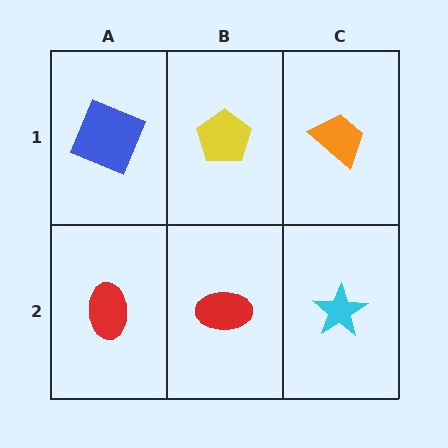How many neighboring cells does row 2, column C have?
2.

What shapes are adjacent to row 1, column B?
A red ellipse (row 2, column B), a blue square (row 1, column A), an orange trapezoid (row 1, column C).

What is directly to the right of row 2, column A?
A red ellipse.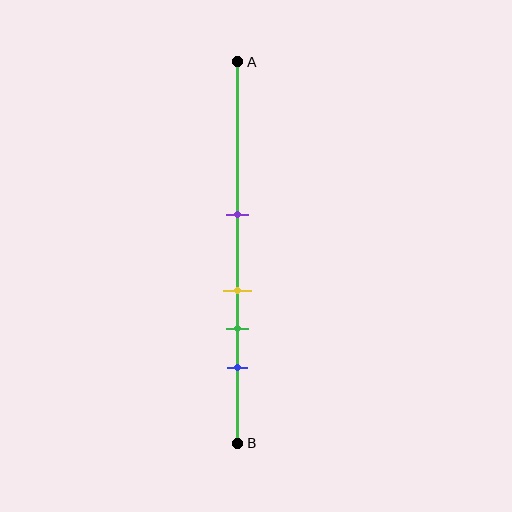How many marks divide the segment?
There are 4 marks dividing the segment.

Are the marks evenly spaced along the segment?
No, the marks are not evenly spaced.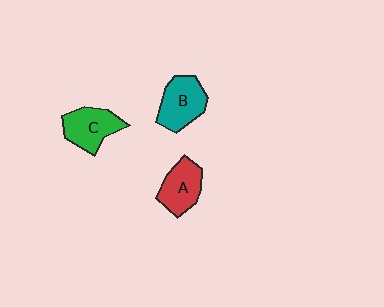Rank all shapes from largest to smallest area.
From largest to smallest: B (teal), C (green), A (red).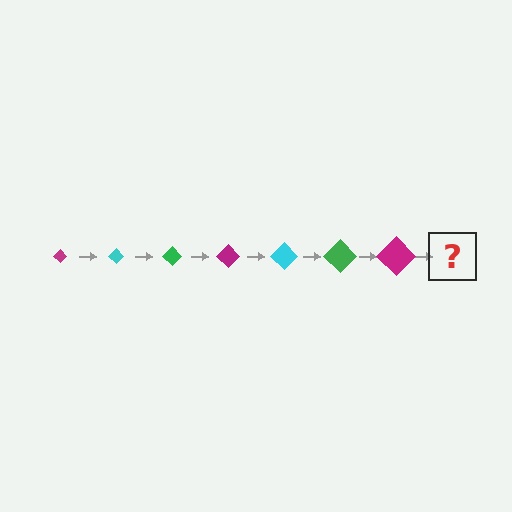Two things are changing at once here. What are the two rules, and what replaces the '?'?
The two rules are that the diamond grows larger each step and the color cycles through magenta, cyan, and green. The '?' should be a cyan diamond, larger than the previous one.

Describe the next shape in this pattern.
It should be a cyan diamond, larger than the previous one.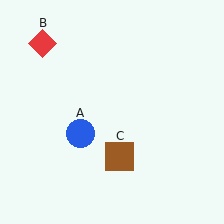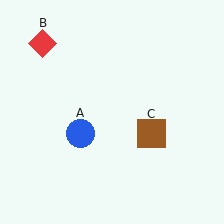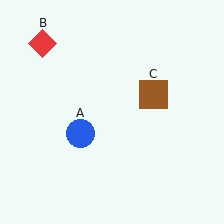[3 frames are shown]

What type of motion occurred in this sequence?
The brown square (object C) rotated counterclockwise around the center of the scene.